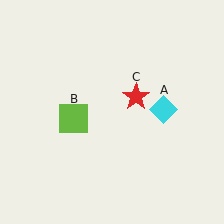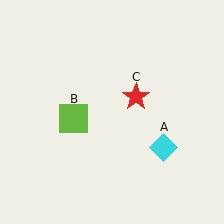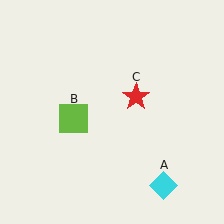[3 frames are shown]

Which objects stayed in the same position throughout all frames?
Lime square (object B) and red star (object C) remained stationary.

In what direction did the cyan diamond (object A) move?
The cyan diamond (object A) moved down.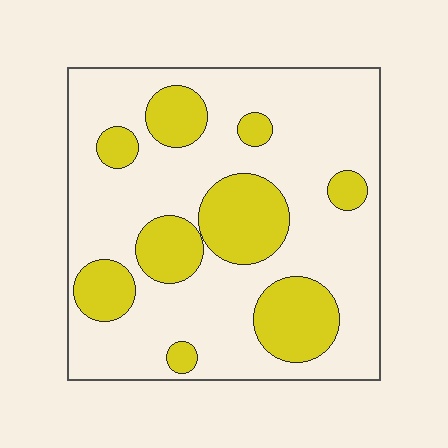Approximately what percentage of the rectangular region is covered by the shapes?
Approximately 25%.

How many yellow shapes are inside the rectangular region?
9.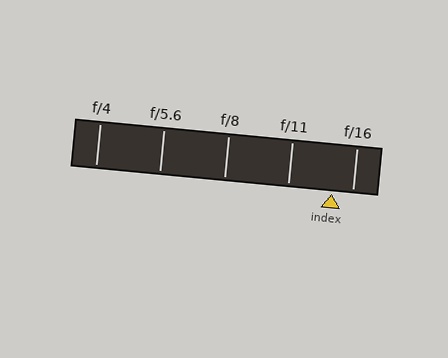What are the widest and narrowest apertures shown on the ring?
The widest aperture shown is f/4 and the narrowest is f/16.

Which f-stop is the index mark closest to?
The index mark is closest to f/16.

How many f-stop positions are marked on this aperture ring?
There are 5 f-stop positions marked.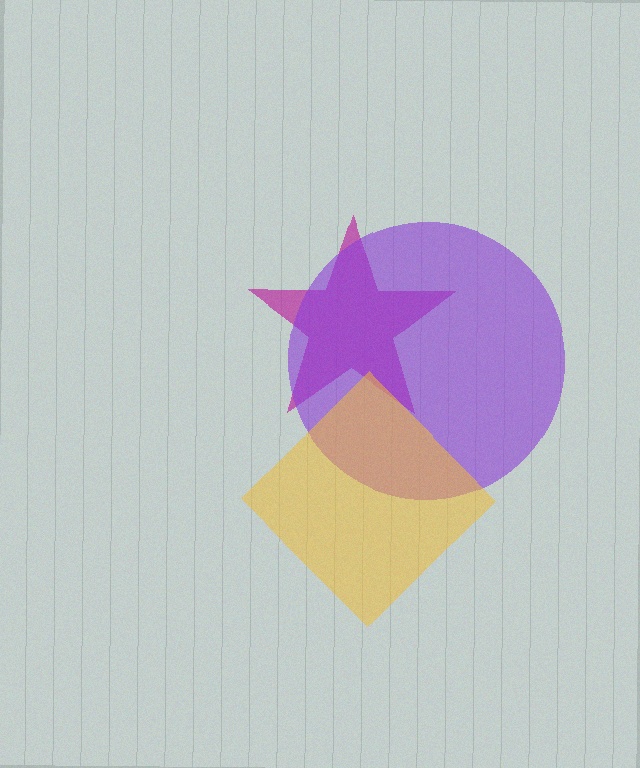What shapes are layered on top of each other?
The layered shapes are: a magenta star, a purple circle, a yellow diamond.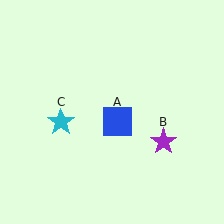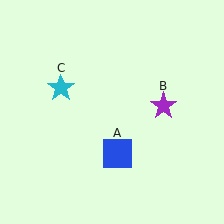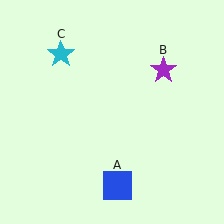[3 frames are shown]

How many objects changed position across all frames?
3 objects changed position: blue square (object A), purple star (object B), cyan star (object C).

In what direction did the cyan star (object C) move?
The cyan star (object C) moved up.